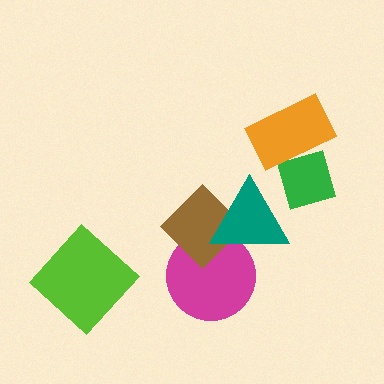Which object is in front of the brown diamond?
The teal triangle is in front of the brown diamond.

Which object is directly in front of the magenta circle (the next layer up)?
The brown diamond is directly in front of the magenta circle.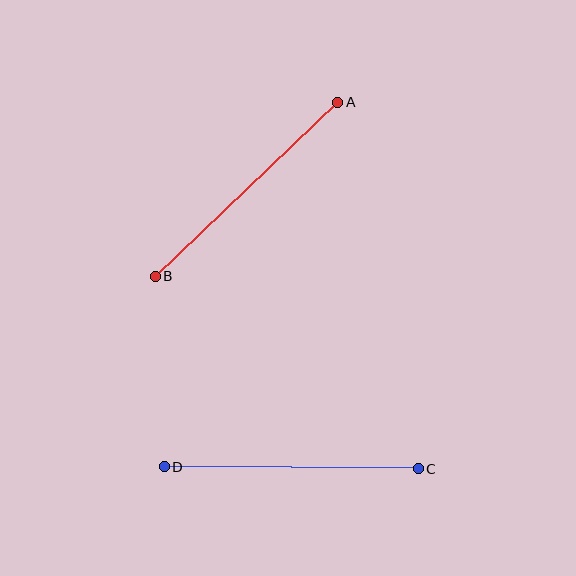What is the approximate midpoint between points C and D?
The midpoint is at approximately (291, 468) pixels.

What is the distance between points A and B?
The distance is approximately 252 pixels.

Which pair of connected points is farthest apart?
Points C and D are farthest apart.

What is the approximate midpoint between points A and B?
The midpoint is at approximately (246, 189) pixels.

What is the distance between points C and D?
The distance is approximately 254 pixels.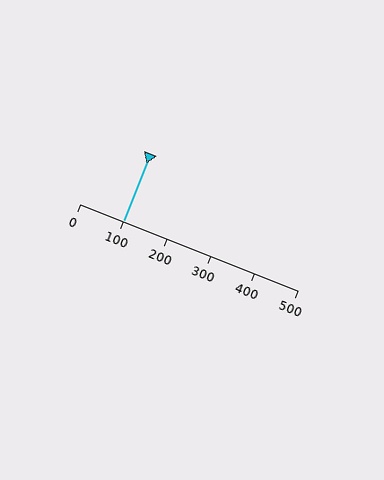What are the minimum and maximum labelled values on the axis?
The axis runs from 0 to 500.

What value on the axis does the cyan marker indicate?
The marker indicates approximately 100.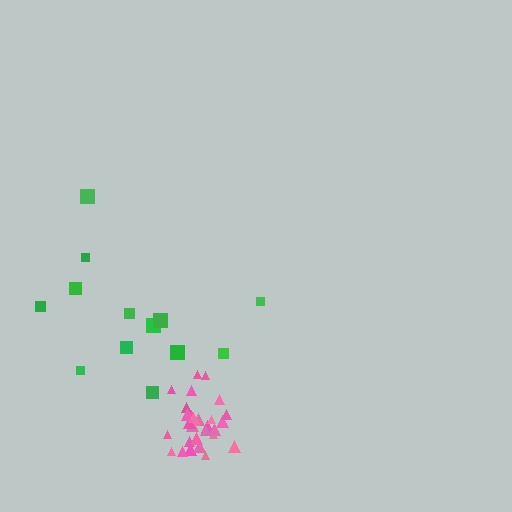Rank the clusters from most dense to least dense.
pink, green.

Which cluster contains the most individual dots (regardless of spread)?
Pink (29).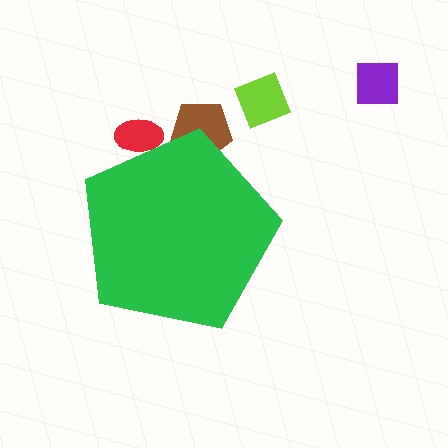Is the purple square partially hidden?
No, the purple square is fully visible.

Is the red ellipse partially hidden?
Yes, the red ellipse is partially hidden behind the green pentagon.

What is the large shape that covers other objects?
A green pentagon.